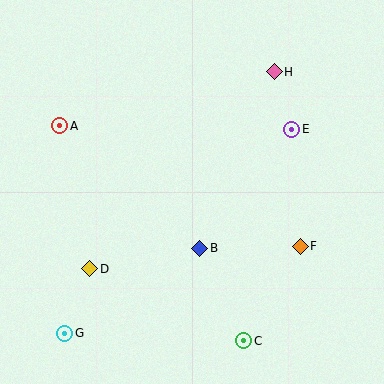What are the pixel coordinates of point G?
Point G is at (65, 333).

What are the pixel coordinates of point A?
Point A is at (60, 126).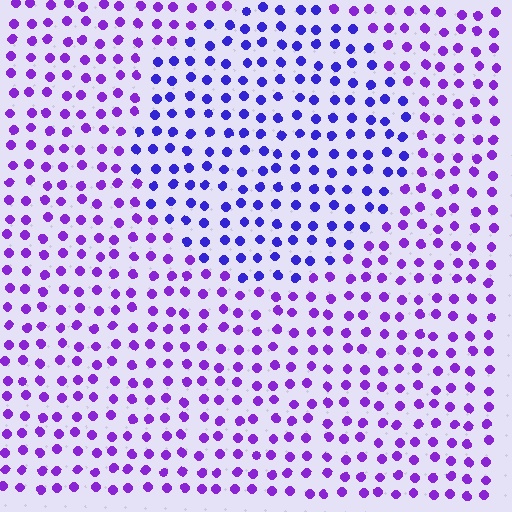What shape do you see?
I see a circle.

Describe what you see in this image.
The image is filled with small purple elements in a uniform arrangement. A circle-shaped region is visible where the elements are tinted to a slightly different hue, forming a subtle color boundary.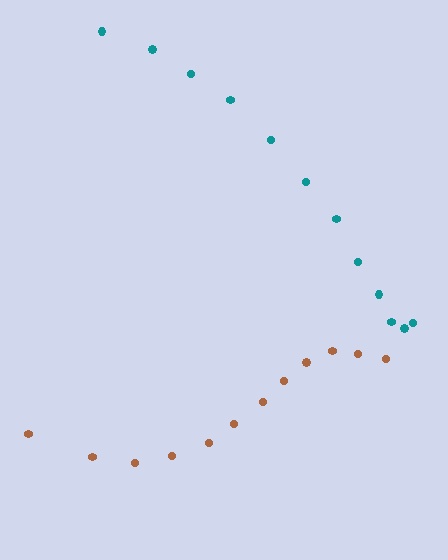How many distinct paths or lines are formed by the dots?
There are 2 distinct paths.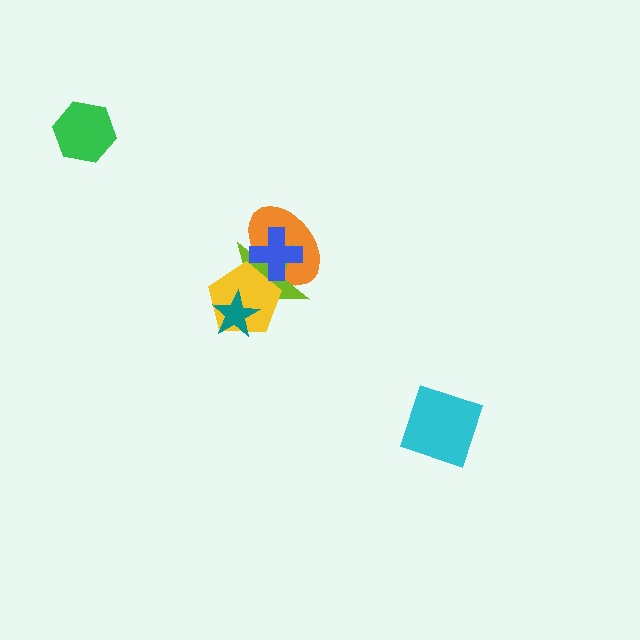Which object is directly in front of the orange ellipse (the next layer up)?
The lime star is directly in front of the orange ellipse.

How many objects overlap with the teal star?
2 objects overlap with the teal star.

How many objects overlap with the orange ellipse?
3 objects overlap with the orange ellipse.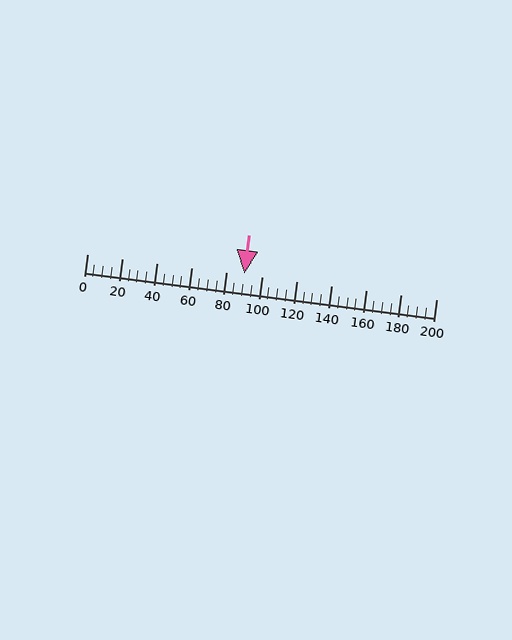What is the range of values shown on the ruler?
The ruler shows values from 0 to 200.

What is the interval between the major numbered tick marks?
The major tick marks are spaced 20 units apart.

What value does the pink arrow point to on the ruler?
The pink arrow points to approximately 90.